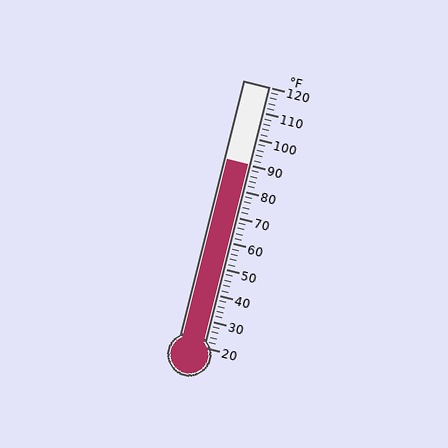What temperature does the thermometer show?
The thermometer shows approximately 90°F.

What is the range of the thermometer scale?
The thermometer scale ranges from 20°F to 120°F.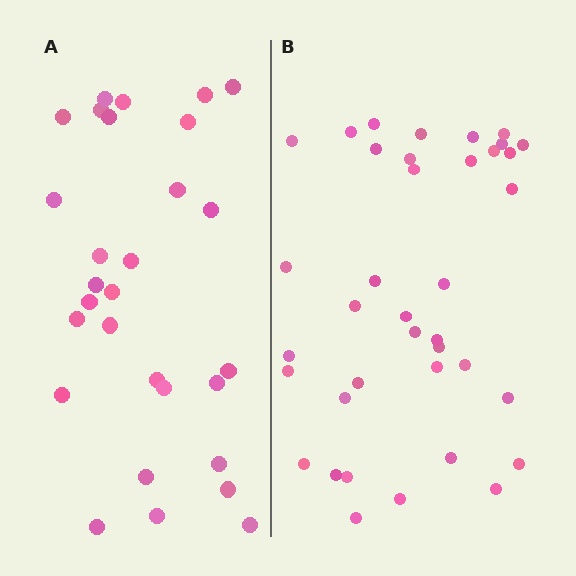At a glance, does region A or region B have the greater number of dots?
Region B (the right region) has more dots.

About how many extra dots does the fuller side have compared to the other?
Region B has roughly 8 or so more dots than region A.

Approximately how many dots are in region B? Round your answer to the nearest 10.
About 40 dots. (The exact count is 38, which rounds to 40.)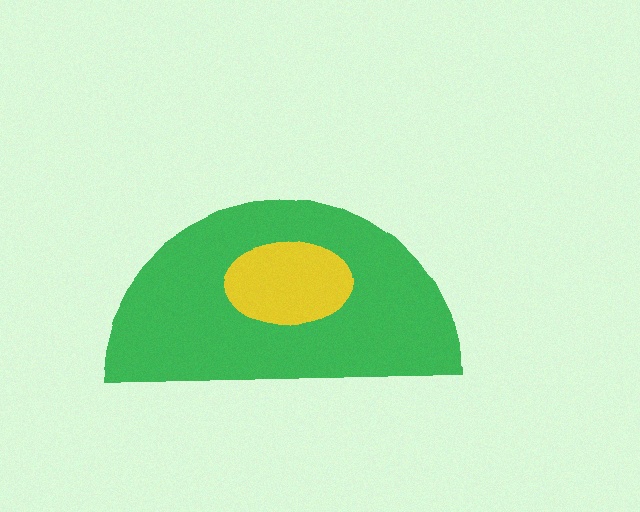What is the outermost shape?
The green semicircle.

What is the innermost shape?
The yellow ellipse.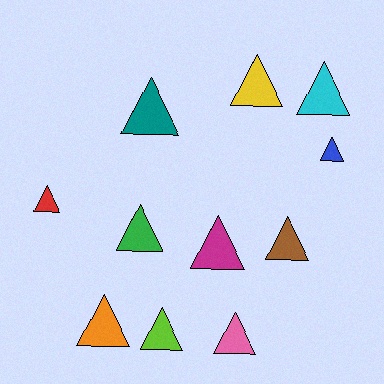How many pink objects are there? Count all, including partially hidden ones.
There is 1 pink object.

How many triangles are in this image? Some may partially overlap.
There are 11 triangles.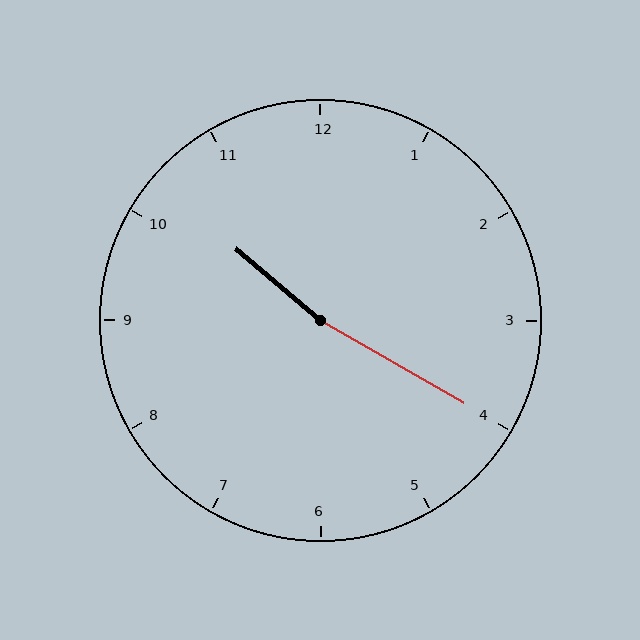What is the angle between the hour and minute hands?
Approximately 170 degrees.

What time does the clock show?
10:20.